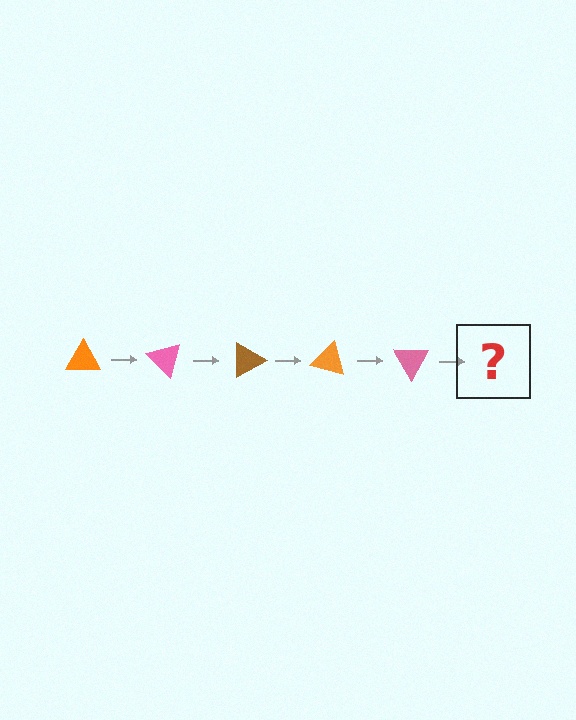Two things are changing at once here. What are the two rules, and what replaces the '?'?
The two rules are that it rotates 45 degrees each step and the color cycles through orange, pink, and brown. The '?' should be a brown triangle, rotated 225 degrees from the start.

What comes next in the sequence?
The next element should be a brown triangle, rotated 225 degrees from the start.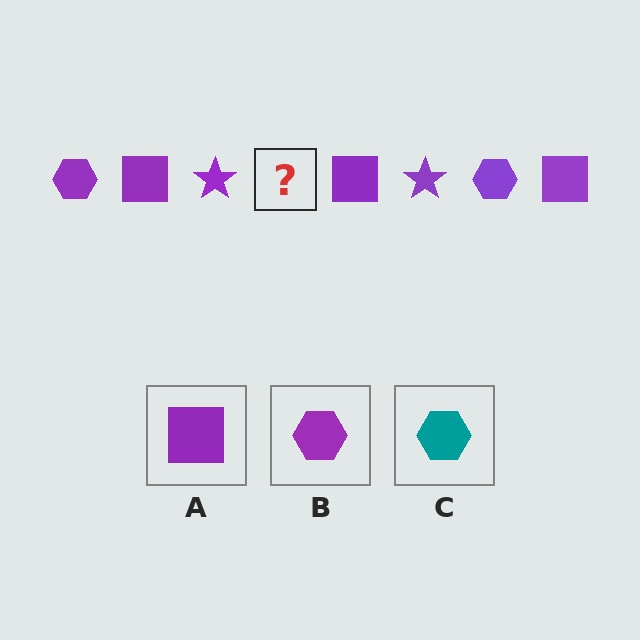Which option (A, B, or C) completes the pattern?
B.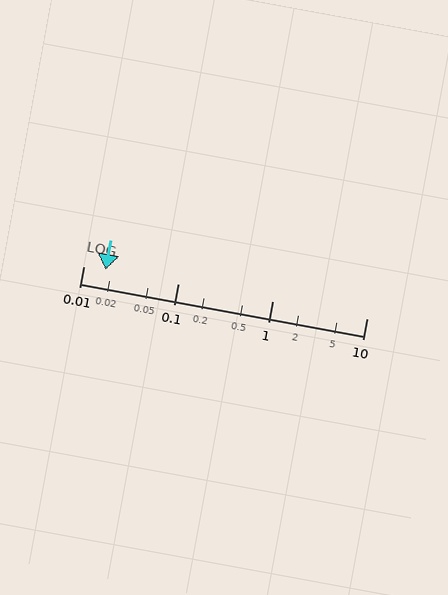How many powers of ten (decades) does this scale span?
The scale spans 3 decades, from 0.01 to 10.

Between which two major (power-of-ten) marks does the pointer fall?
The pointer is between 0.01 and 0.1.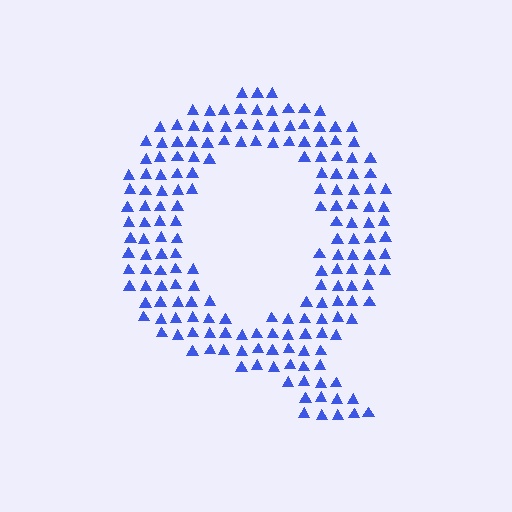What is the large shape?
The large shape is the letter Q.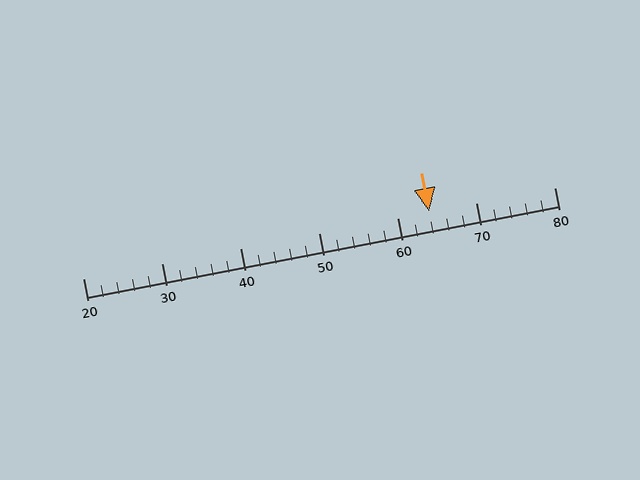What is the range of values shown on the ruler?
The ruler shows values from 20 to 80.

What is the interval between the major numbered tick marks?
The major tick marks are spaced 10 units apart.